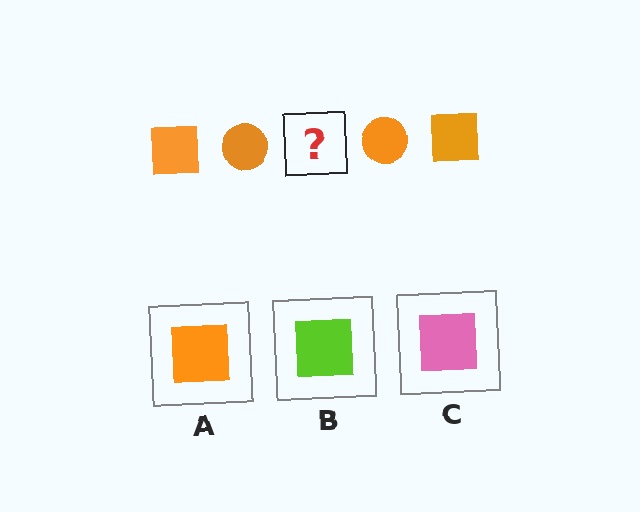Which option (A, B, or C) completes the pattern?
A.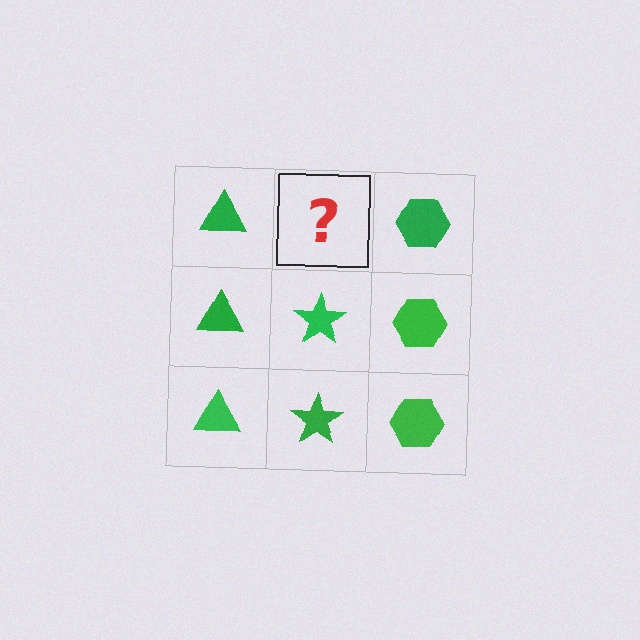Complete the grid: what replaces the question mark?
The question mark should be replaced with a green star.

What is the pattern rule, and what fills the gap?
The rule is that each column has a consistent shape. The gap should be filled with a green star.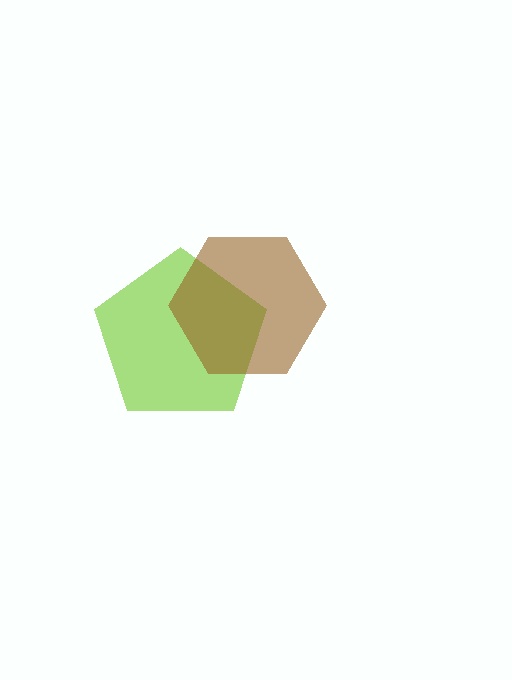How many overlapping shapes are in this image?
There are 2 overlapping shapes in the image.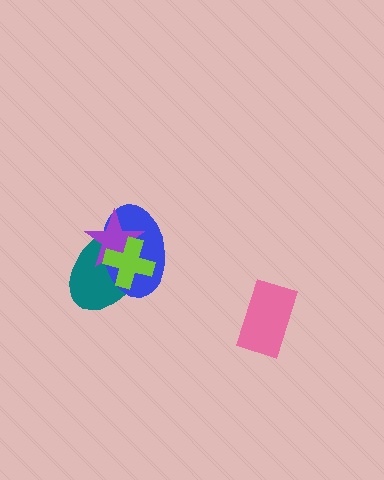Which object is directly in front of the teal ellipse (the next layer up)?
The blue ellipse is directly in front of the teal ellipse.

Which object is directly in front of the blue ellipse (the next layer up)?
The purple star is directly in front of the blue ellipse.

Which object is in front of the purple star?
The lime cross is in front of the purple star.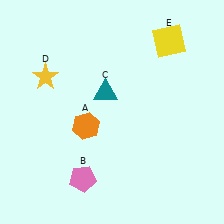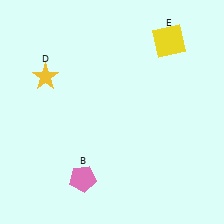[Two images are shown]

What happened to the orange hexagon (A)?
The orange hexagon (A) was removed in Image 2. It was in the bottom-left area of Image 1.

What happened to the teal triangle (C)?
The teal triangle (C) was removed in Image 2. It was in the top-left area of Image 1.